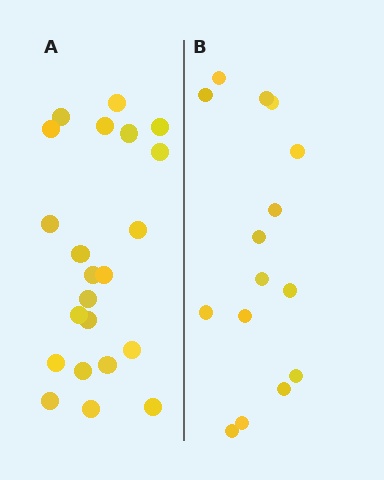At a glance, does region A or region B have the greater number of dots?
Region A (the left region) has more dots.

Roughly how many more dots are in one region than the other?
Region A has roughly 8 or so more dots than region B.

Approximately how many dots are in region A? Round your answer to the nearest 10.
About 20 dots. (The exact count is 22, which rounds to 20.)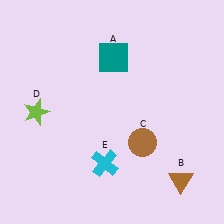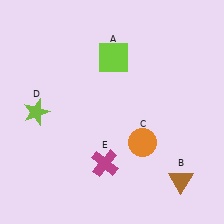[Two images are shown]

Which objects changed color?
A changed from teal to lime. C changed from brown to orange. E changed from cyan to magenta.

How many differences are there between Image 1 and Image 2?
There are 3 differences between the two images.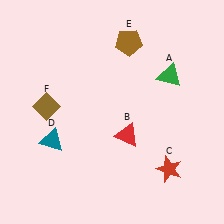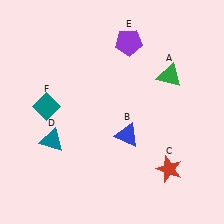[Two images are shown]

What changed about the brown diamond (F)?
In Image 1, F is brown. In Image 2, it changed to teal.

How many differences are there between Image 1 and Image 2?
There are 3 differences between the two images.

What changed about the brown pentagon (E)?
In Image 1, E is brown. In Image 2, it changed to purple.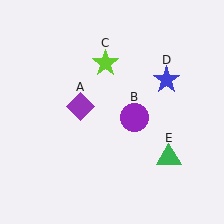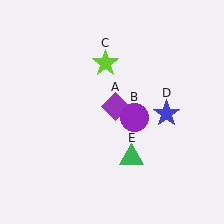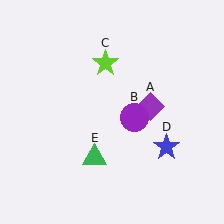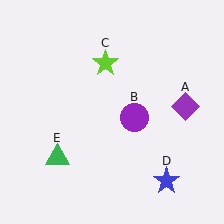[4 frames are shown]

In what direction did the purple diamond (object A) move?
The purple diamond (object A) moved right.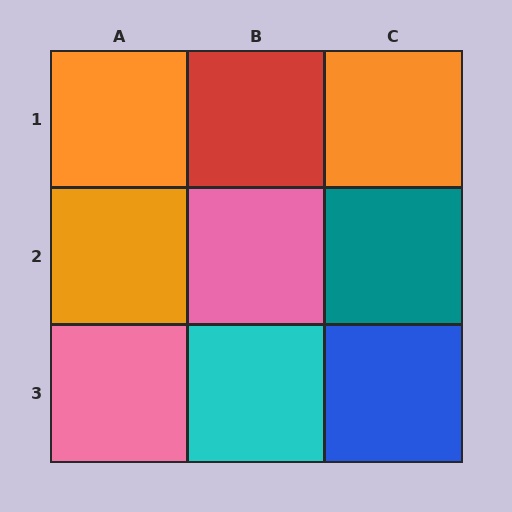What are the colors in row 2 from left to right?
Orange, pink, teal.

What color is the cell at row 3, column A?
Pink.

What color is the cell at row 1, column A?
Orange.